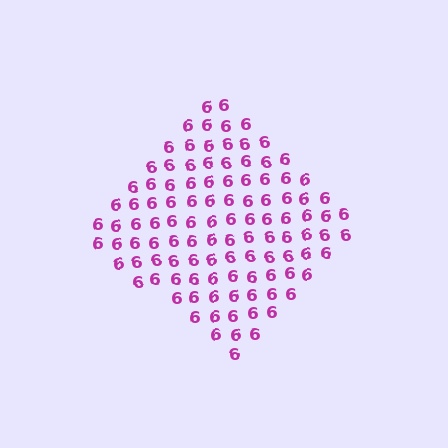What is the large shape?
The large shape is a diamond.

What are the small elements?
The small elements are digit 6's.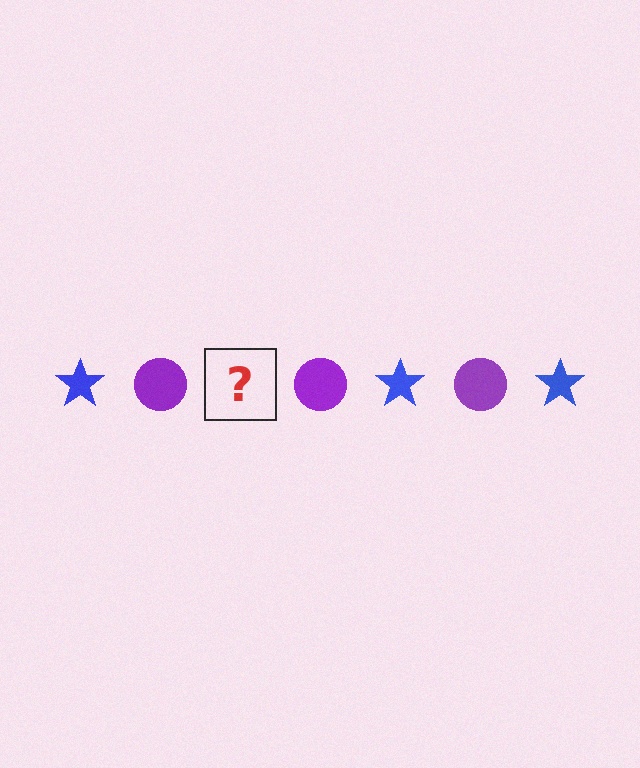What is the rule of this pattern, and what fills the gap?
The rule is that the pattern alternates between blue star and purple circle. The gap should be filled with a blue star.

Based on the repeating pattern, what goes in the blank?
The blank should be a blue star.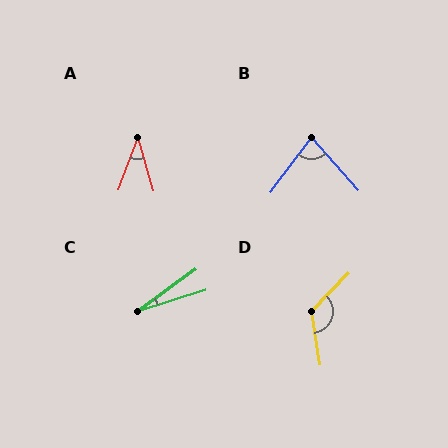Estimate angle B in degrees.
Approximately 78 degrees.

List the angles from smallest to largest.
C (18°), A (36°), B (78°), D (127°).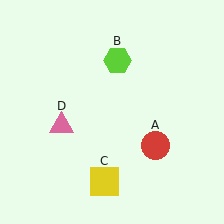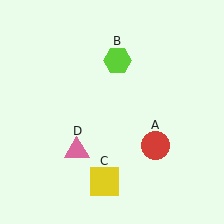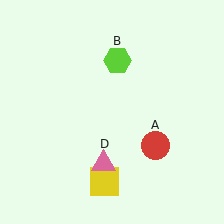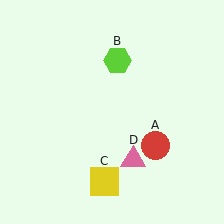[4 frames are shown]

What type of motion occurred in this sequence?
The pink triangle (object D) rotated counterclockwise around the center of the scene.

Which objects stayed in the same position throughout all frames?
Red circle (object A) and lime hexagon (object B) and yellow square (object C) remained stationary.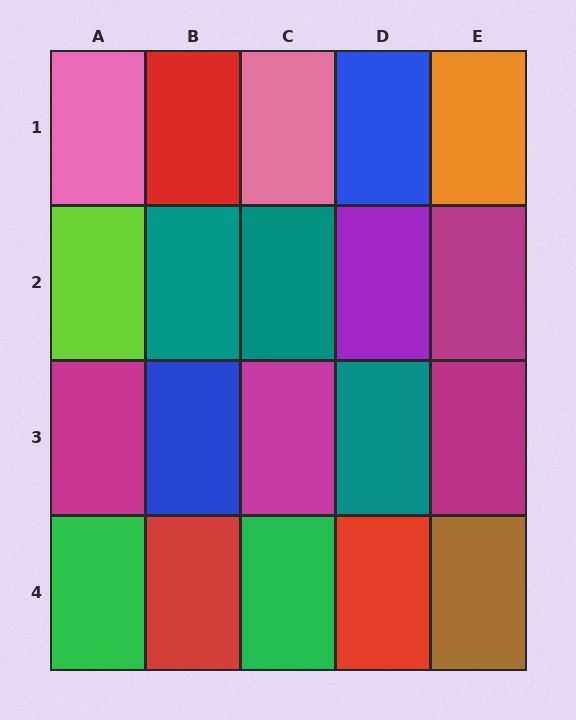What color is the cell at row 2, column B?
Teal.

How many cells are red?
3 cells are red.